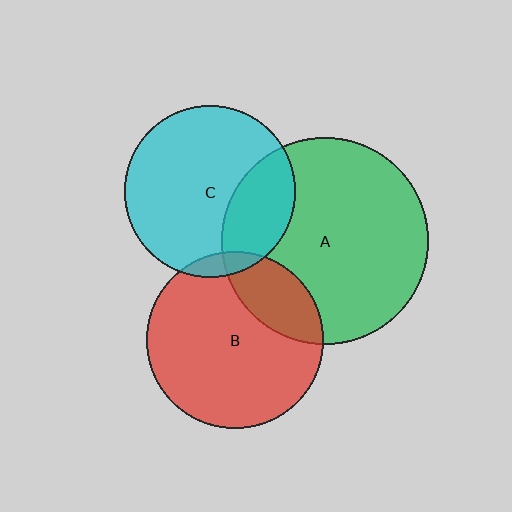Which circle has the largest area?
Circle A (green).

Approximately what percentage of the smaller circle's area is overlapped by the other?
Approximately 25%.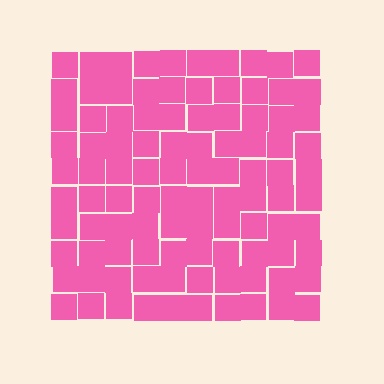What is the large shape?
The large shape is a square.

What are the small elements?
The small elements are squares.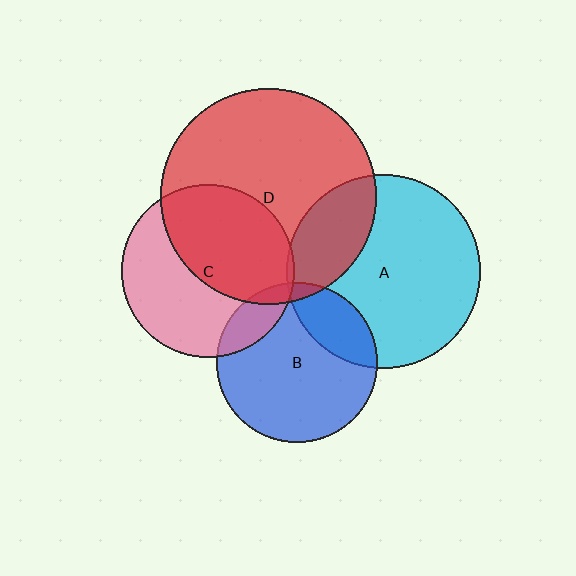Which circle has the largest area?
Circle D (red).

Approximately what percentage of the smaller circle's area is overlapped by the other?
Approximately 5%.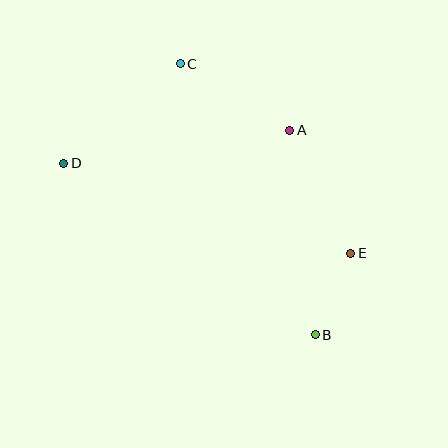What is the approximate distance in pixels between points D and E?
The distance between D and E is approximately 301 pixels.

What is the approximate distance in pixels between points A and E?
The distance between A and E is approximately 137 pixels.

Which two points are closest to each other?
Points B and E are closest to each other.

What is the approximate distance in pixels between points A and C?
The distance between A and C is approximately 129 pixels.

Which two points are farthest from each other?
Points B and D are farthest from each other.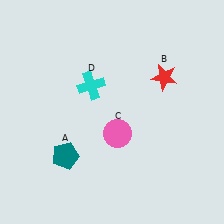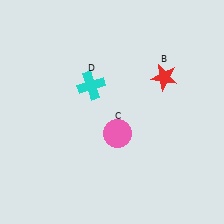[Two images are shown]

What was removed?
The teal pentagon (A) was removed in Image 2.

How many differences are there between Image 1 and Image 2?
There is 1 difference between the two images.